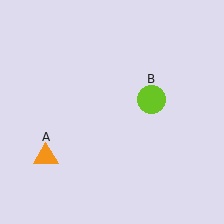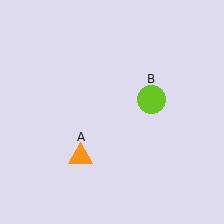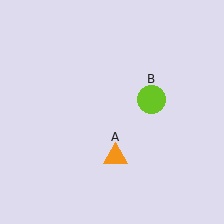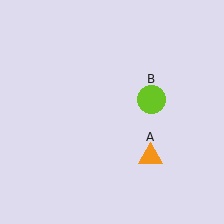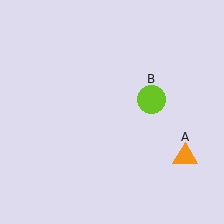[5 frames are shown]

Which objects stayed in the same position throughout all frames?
Lime circle (object B) remained stationary.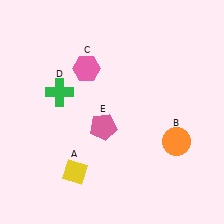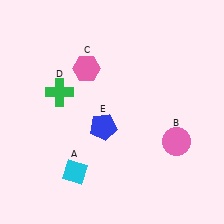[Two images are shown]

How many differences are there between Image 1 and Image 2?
There are 3 differences between the two images.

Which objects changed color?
A changed from yellow to cyan. B changed from orange to pink. E changed from pink to blue.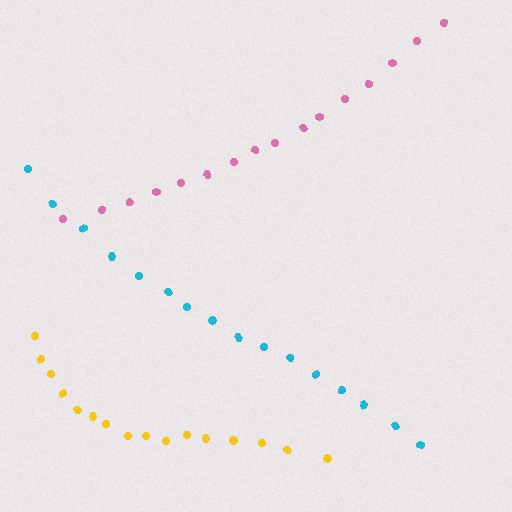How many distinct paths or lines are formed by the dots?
There are 3 distinct paths.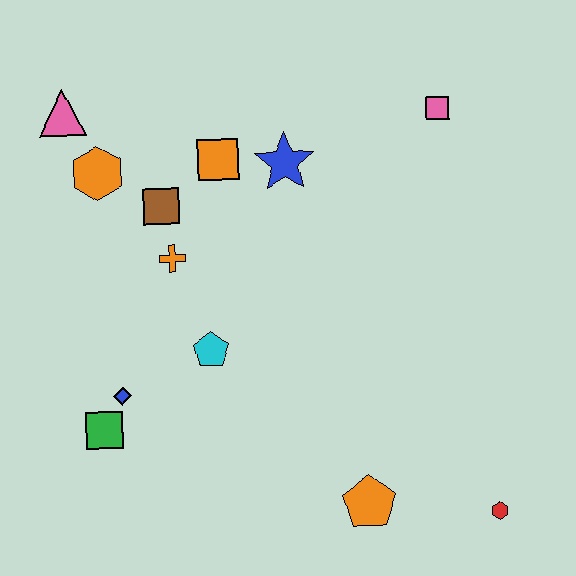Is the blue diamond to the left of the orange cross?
Yes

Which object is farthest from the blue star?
The red hexagon is farthest from the blue star.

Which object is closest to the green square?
The blue diamond is closest to the green square.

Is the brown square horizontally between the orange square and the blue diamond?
Yes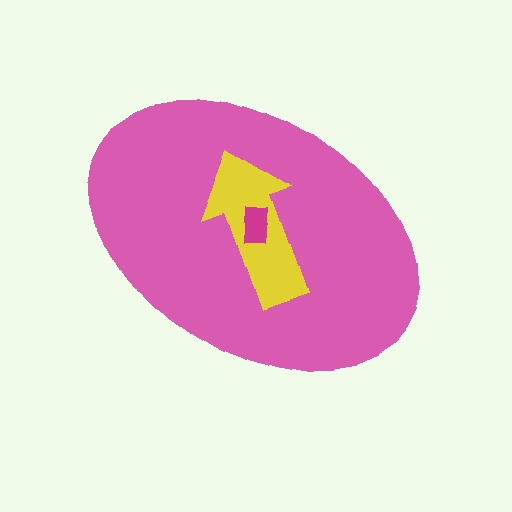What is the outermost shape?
The pink ellipse.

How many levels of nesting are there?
3.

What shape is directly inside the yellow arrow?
The magenta rectangle.